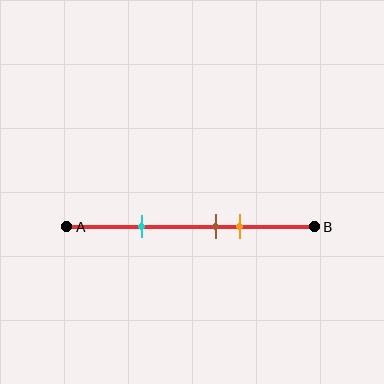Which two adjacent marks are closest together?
The brown and orange marks are the closest adjacent pair.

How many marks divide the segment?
There are 3 marks dividing the segment.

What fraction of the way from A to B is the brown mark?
The brown mark is approximately 60% (0.6) of the way from A to B.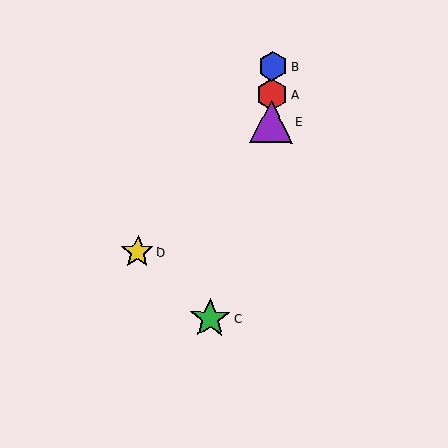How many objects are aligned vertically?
3 objects (A, B, E) are aligned vertically.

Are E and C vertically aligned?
No, E is at x≈271 and C is at x≈210.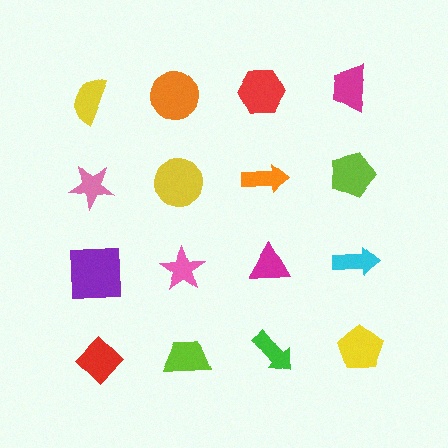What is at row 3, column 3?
A magenta triangle.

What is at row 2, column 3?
An orange arrow.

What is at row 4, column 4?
A yellow pentagon.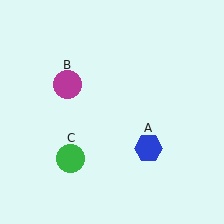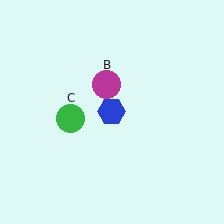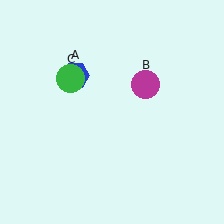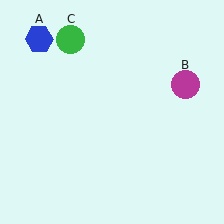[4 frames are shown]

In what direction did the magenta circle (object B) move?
The magenta circle (object B) moved right.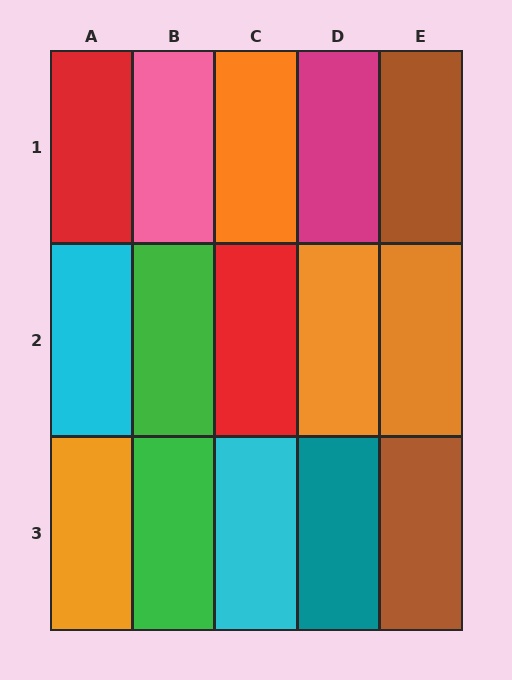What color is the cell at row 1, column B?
Pink.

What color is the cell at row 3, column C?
Cyan.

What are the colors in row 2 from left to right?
Cyan, green, red, orange, orange.